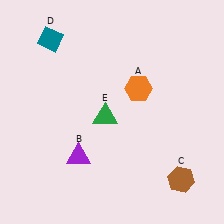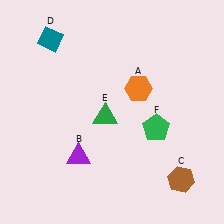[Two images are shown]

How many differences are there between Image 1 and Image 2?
There is 1 difference between the two images.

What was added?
A green pentagon (F) was added in Image 2.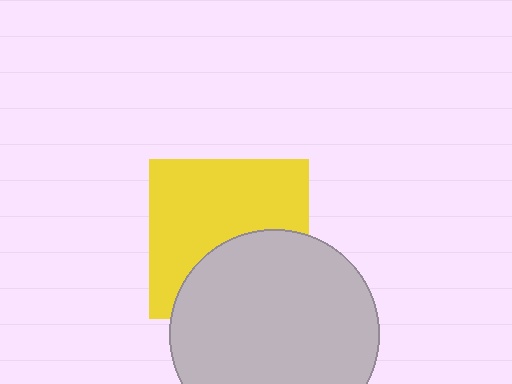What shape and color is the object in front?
The object in front is a light gray circle.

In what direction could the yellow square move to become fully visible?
The yellow square could move up. That would shift it out from behind the light gray circle entirely.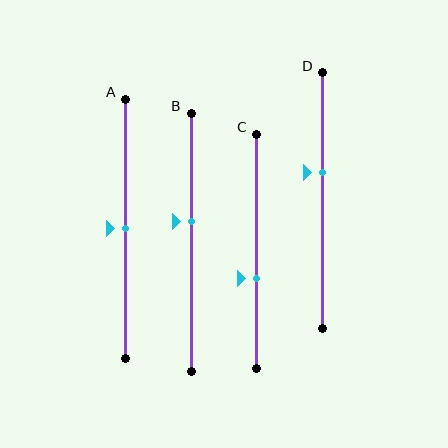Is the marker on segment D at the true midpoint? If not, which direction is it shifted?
No, the marker on segment D is shifted upward by about 11% of the segment length.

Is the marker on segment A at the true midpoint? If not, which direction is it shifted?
Yes, the marker on segment A is at the true midpoint.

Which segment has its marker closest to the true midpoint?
Segment A has its marker closest to the true midpoint.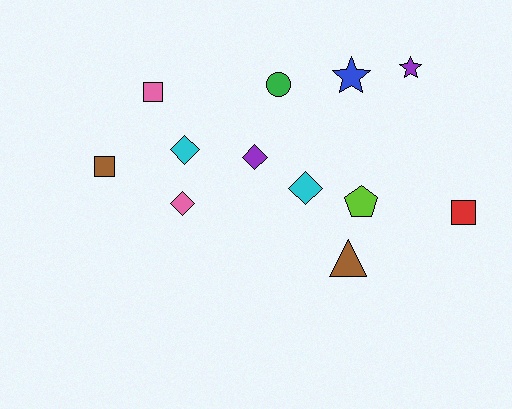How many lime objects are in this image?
There is 1 lime object.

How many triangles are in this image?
There is 1 triangle.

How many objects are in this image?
There are 12 objects.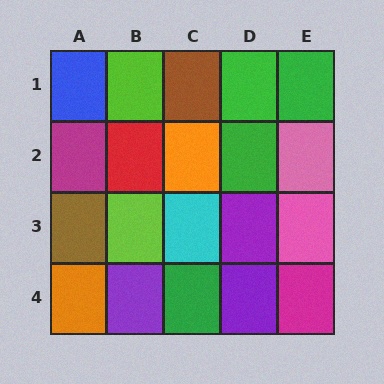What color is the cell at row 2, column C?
Orange.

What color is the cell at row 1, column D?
Green.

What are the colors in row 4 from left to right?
Orange, purple, green, purple, magenta.